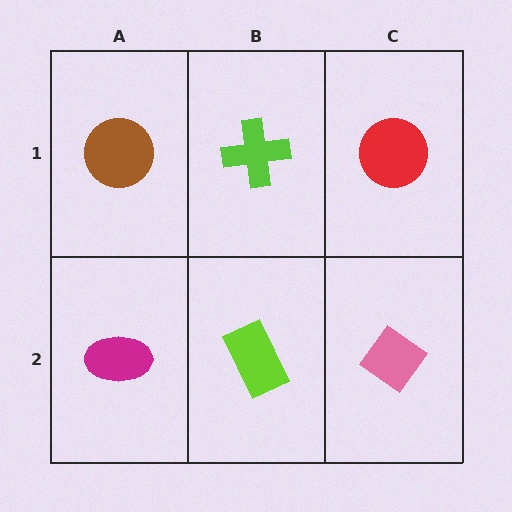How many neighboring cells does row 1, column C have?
2.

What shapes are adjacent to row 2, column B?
A lime cross (row 1, column B), a magenta ellipse (row 2, column A), a pink diamond (row 2, column C).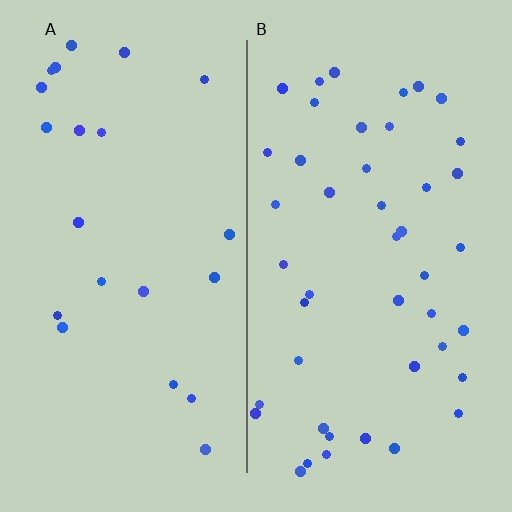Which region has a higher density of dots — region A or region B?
B (the right).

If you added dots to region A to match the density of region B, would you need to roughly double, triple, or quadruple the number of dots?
Approximately double.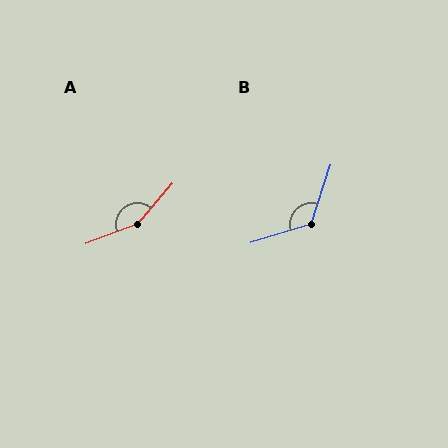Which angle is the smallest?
B, at approximately 125 degrees.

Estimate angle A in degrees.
Approximately 151 degrees.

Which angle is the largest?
A, at approximately 151 degrees.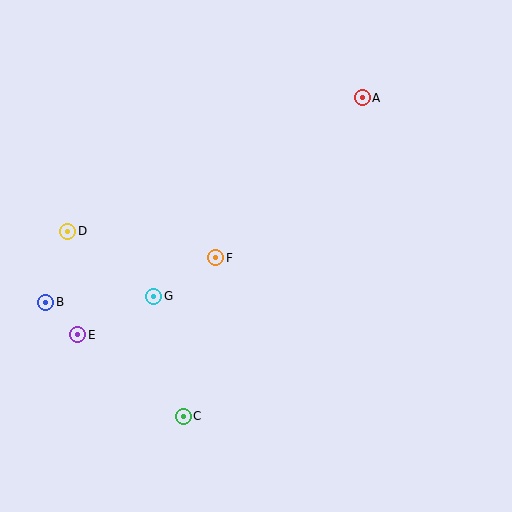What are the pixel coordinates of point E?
Point E is at (78, 335).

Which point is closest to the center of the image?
Point F at (216, 258) is closest to the center.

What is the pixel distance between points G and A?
The distance between G and A is 288 pixels.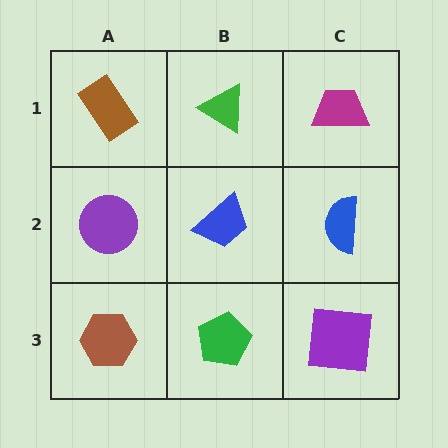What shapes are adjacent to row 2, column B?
A green triangle (row 1, column B), a green pentagon (row 3, column B), a purple circle (row 2, column A), a blue semicircle (row 2, column C).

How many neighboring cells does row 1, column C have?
2.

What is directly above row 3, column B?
A blue trapezoid.